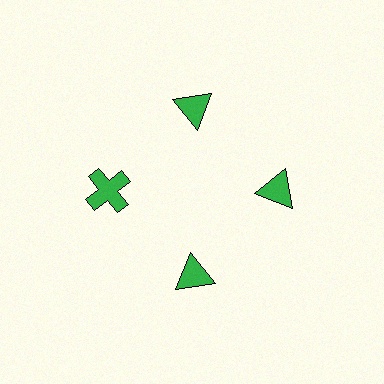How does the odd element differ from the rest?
It has a different shape: cross instead of triangle.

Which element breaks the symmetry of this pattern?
The green cross at roughly the 9 o'clock position breaks the symmetry. All other shapes are green triangles.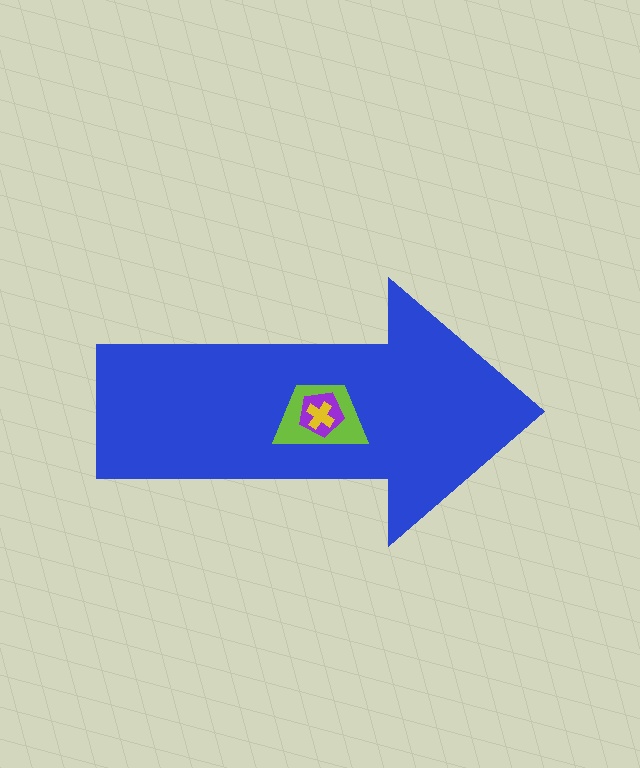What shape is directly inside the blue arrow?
The lime trapezoid.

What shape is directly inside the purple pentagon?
The yellow cross.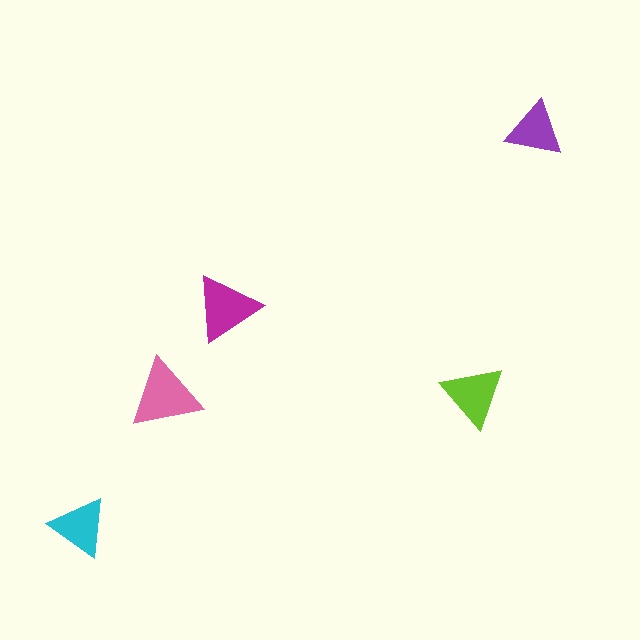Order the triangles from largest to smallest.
the pink one, the magenta one, the lime one, the cyan one, the purple one.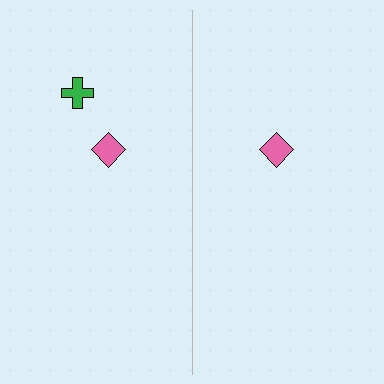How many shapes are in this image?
There are 3 shapes in this image.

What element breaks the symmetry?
A green cross is missing from the right side.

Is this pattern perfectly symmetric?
No, the pattern is not perfectly symmetric. A green cross is missing from the right side.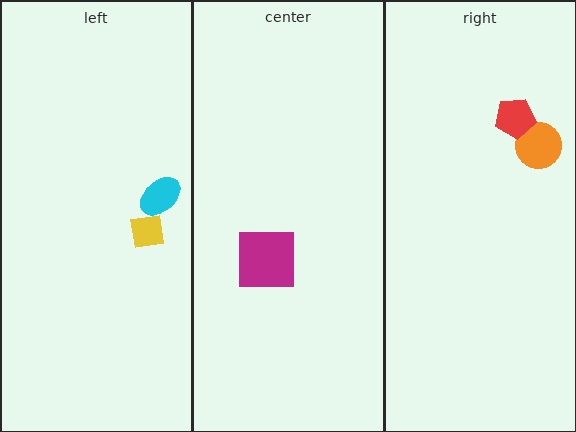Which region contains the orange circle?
The right region.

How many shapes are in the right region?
2.